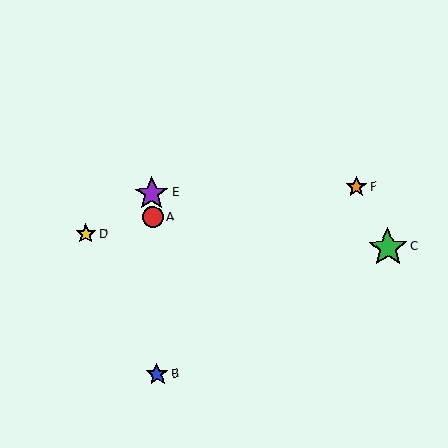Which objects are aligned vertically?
Objects A, B, E are aligned vertically.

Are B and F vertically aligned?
No, B is at x≈157 and F is at x≈356.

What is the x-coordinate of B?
Object B is at x≈157.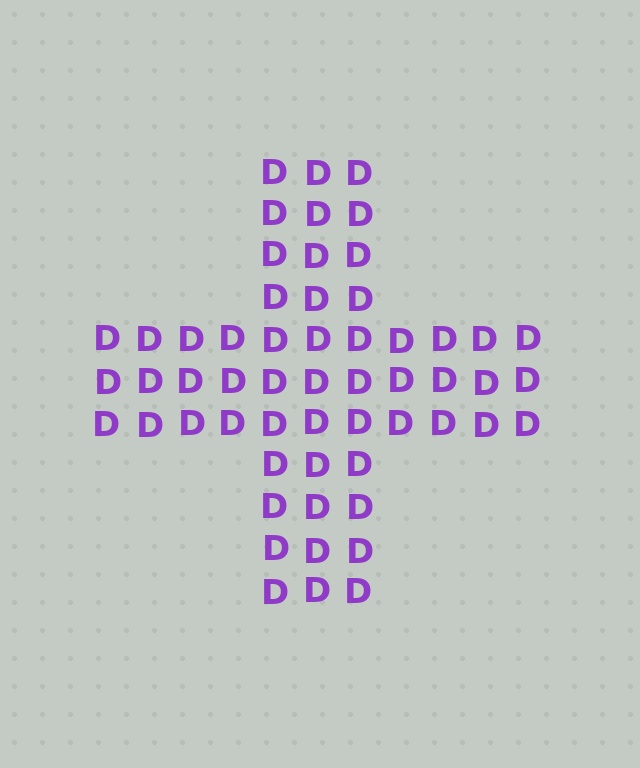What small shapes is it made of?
It is made of small letter D's.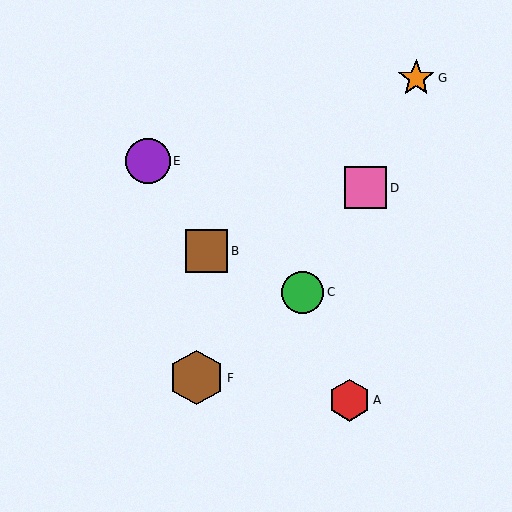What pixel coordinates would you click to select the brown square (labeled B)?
Click at (206, 251) to select the brown square B.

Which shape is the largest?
The brown hexagon (labeled F) is the largest.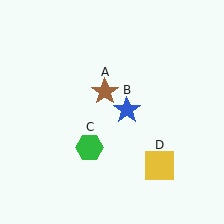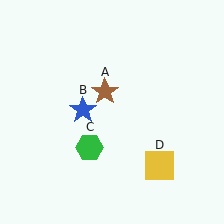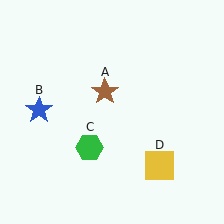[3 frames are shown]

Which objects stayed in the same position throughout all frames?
Brown star (object A) and green hexagon (object C) and yellow square (object D) remained stationary.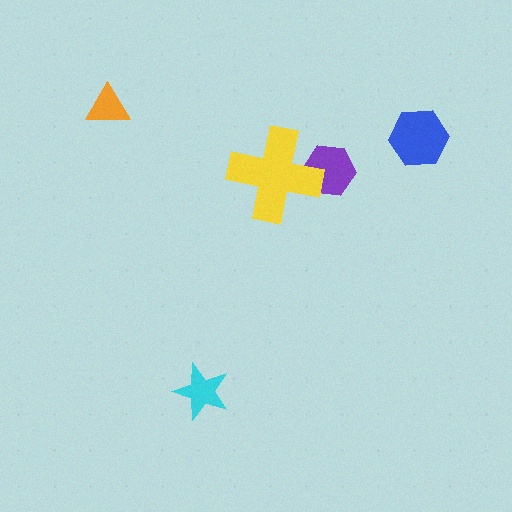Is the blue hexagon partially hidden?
No, no other shape covers it.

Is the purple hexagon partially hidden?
Yes, it is partially covered by another shape.